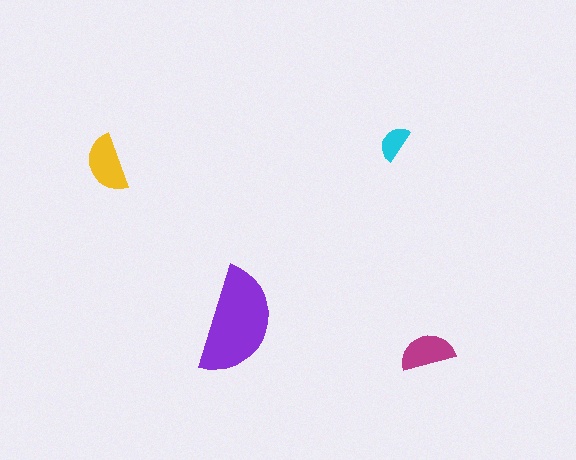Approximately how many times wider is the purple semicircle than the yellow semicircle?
About 2 times wider.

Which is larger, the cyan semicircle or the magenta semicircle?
The magenta one.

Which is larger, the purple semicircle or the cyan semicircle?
The purple one.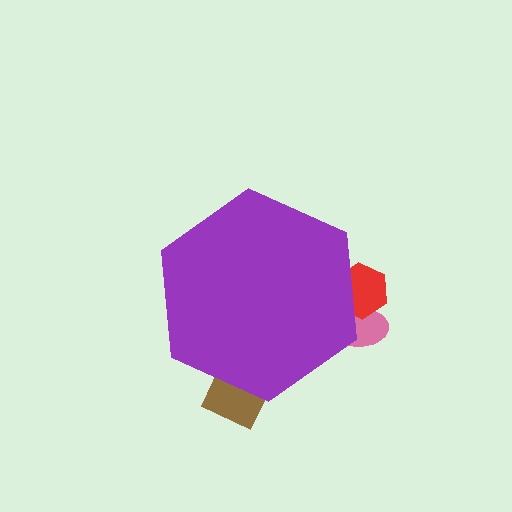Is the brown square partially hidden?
Yes, the brown square is partially hidden behind the purple hexagon.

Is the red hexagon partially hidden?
Yes, the red hexagon is partially hidden behind the purple hexagon.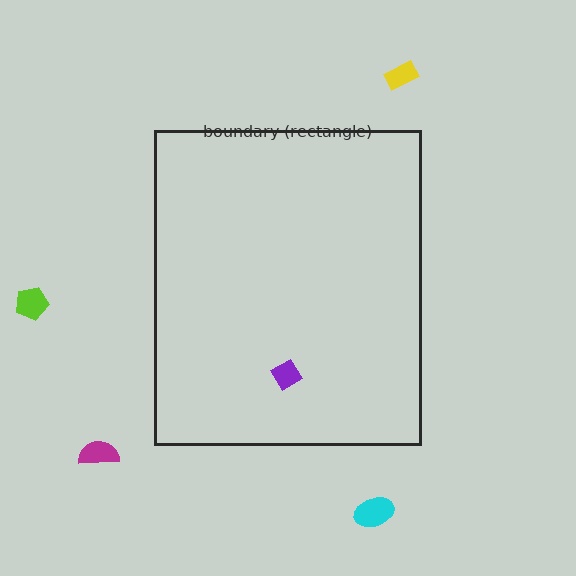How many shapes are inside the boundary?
1 inside, 4 outside.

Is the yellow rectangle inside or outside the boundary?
Outside.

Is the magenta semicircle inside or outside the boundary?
Outside.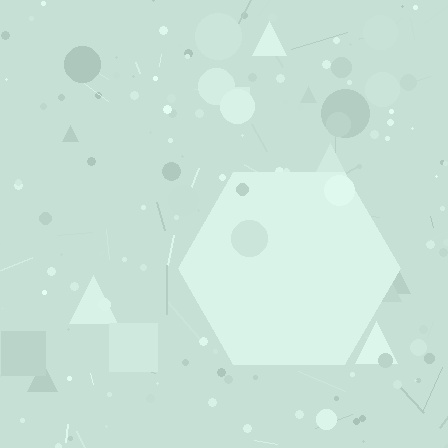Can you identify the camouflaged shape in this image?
The camouflaged shape is a hexagon.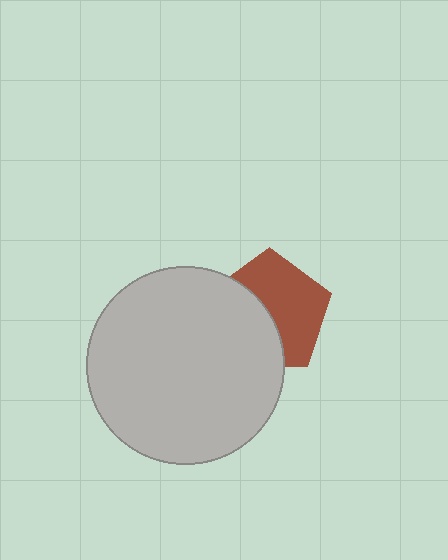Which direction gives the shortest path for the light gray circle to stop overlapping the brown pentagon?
Moving left gives the shortest separation.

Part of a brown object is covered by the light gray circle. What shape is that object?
It is a pentagon.